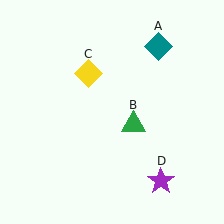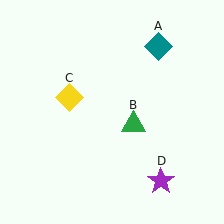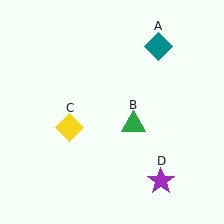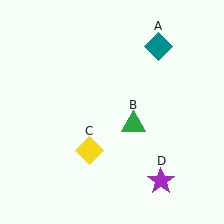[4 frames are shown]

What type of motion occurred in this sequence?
The yellow diamond (object C) rotated counterclockwise around the center of the scene.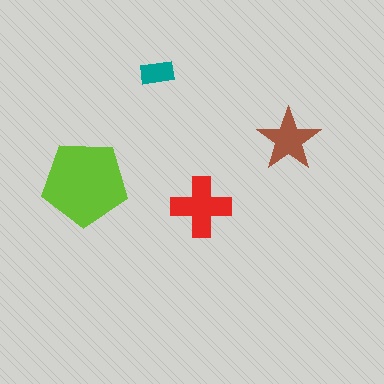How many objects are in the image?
There are 4 objects in the image.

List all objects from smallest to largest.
The teal rectangle, the brown star, the red cross, the lime pentagon.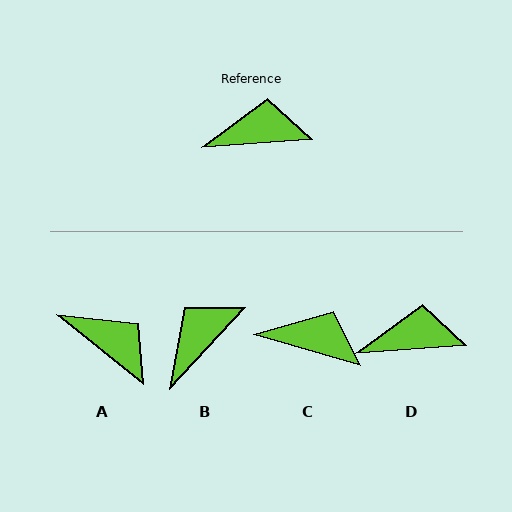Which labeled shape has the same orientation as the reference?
D.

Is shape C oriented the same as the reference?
No, it is off by about 21 degrees.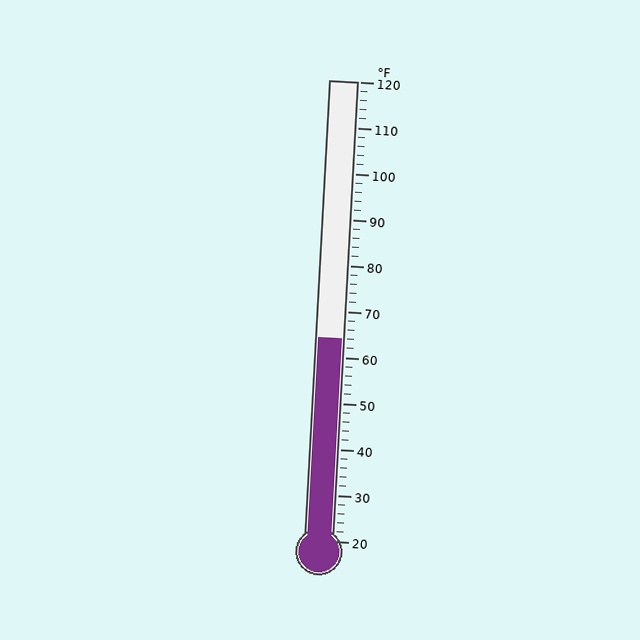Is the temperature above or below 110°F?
The temperature is below 110°F.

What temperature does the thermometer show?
The thermometer shows approximately 64°F.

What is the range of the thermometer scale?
The thermometer scale ranges from 20°F to 120°F.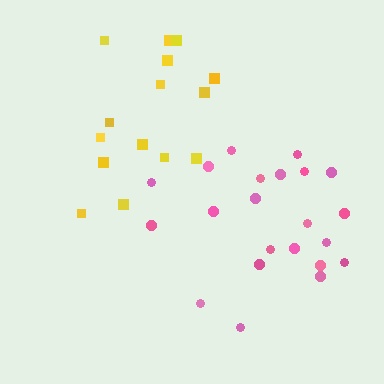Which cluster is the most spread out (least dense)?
Yellow.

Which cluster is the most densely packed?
Pink.